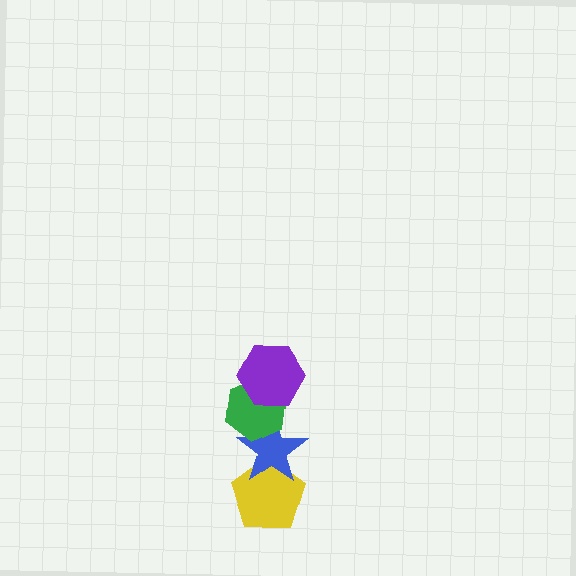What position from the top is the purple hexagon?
The purple hexagon is 1st from the top.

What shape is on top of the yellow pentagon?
The blue star is on top of the yellow pentagon.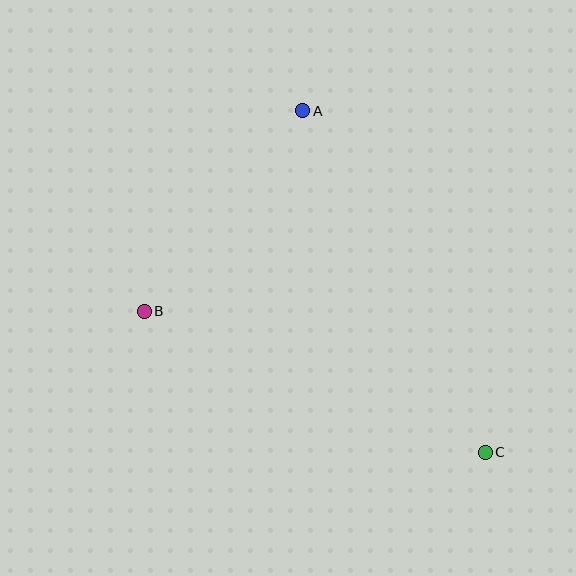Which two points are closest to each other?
Points A and B are closest to each other.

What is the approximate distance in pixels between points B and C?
The distance between B and C is approximately 369 pixels.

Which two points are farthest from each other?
Points A and C are farthest from each other.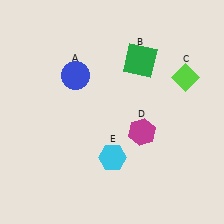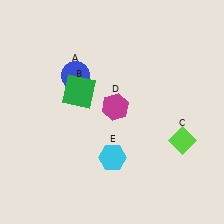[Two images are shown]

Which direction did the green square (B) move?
The green square (B) moved left.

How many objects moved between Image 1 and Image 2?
3 objects moved between the two images.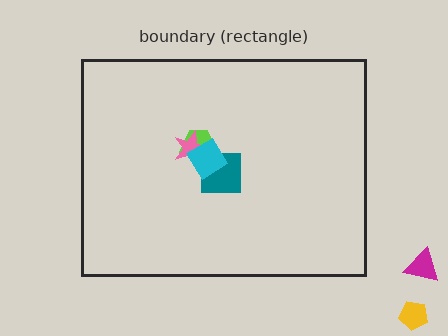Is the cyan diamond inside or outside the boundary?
Inside.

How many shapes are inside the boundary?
4 inside, 2 outside.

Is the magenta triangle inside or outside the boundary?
Outside.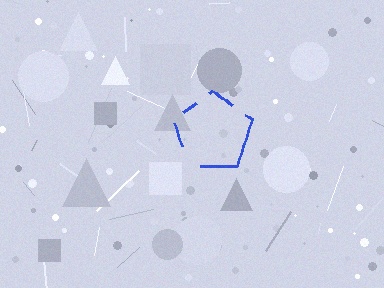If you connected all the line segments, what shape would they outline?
They would outline a pentagon.